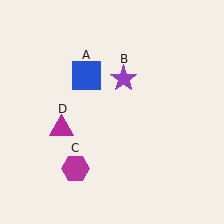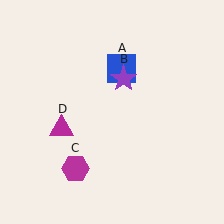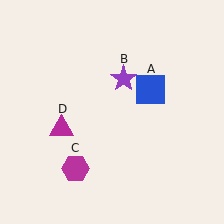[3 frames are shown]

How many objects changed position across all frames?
1 object changed position: blue square (object A).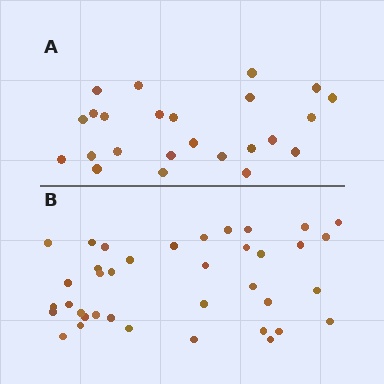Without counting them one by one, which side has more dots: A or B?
Region B (the bottom region) has more dots.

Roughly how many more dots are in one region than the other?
Region B has approximately 15 more dots than region A.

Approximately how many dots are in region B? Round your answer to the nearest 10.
About 40 dots. (The exact count is 38, which rounds to 40.)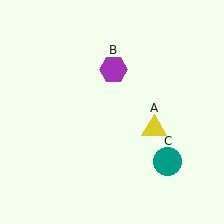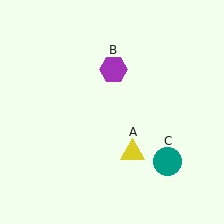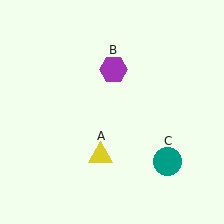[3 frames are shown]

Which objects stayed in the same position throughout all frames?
Purple hexagon (object B) and teal circle (object C) remained stationary.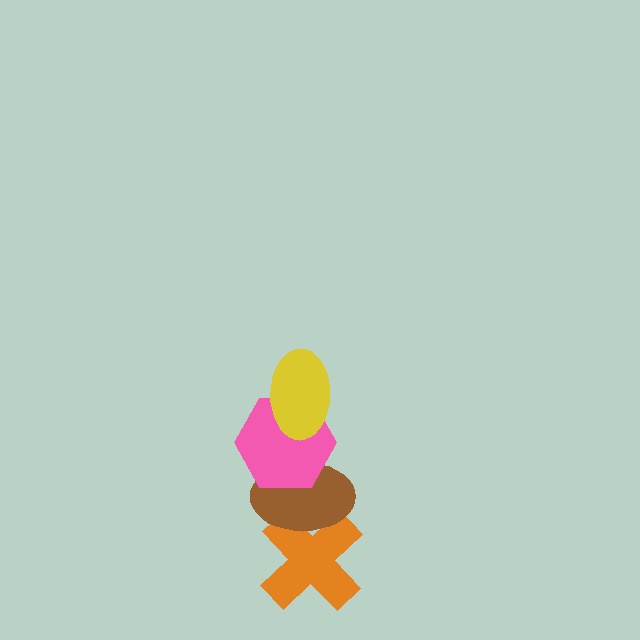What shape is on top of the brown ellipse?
The pink hexagon is on top of the brown ellipse.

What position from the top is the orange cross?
The orange cross is 4th from the top.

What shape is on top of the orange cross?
The brown ellipse is on top of the orange cross.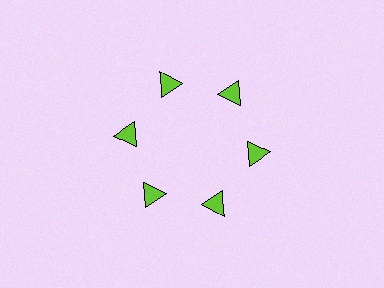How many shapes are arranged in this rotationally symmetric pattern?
There are 6 shapes, arranged in 6 groups of 1.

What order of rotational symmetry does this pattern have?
This pattern has 6-fold rotational symmetry.